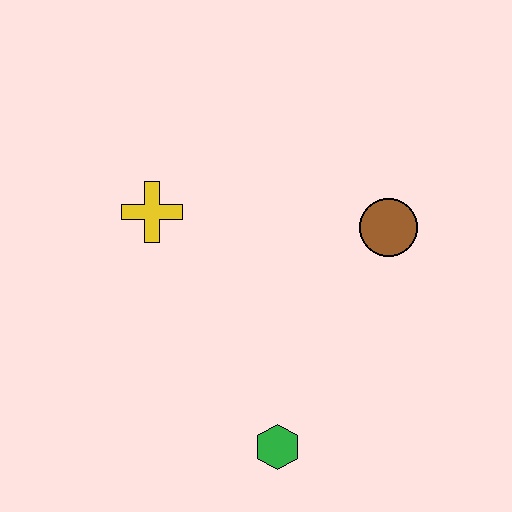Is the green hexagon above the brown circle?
No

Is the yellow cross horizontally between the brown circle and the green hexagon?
No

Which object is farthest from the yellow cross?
The green hexagon is farthest from the yellow cross.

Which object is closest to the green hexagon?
The brown circle is closest to the green hexagon.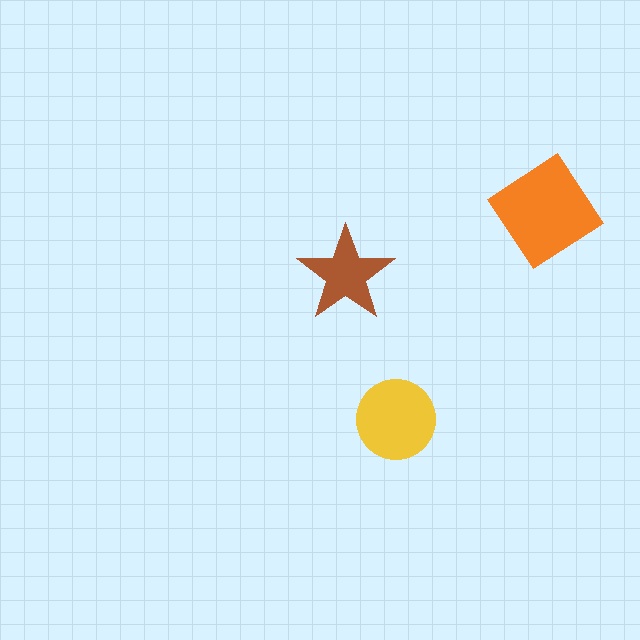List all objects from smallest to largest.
The brown star, the yellow circle, the orange diamond.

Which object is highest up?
The orange diamond is topmost.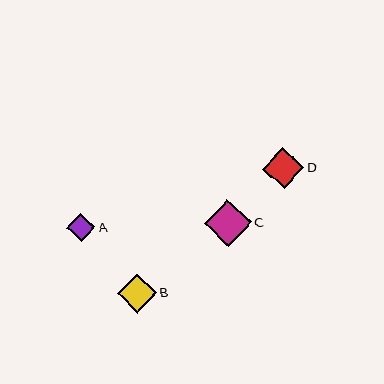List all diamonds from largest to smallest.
From largest to smallest: C, D, B, A.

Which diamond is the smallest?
Diamond A is the smallest with a size of approximately 29 pixels.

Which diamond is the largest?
Diamond C is the largest with a size of approximately 47 pixels.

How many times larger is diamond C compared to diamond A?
Diamond C is approximately 1.6 times the size of diamond A.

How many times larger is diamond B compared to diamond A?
Diamond B is approximately 1.4 times the size of diamond A.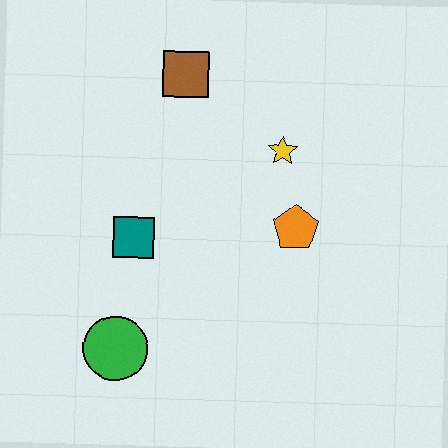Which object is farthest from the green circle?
The brown square is farthest from the green circle.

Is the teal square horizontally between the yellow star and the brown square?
No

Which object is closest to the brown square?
The yellow star is closest to the brown square.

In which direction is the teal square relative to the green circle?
The teal square is above the green circle.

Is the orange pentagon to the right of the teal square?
Yes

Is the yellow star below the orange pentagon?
No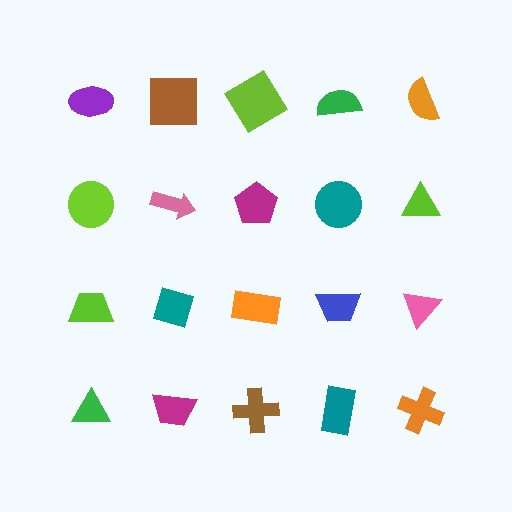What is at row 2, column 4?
A teal circle.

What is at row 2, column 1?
A lime circle.